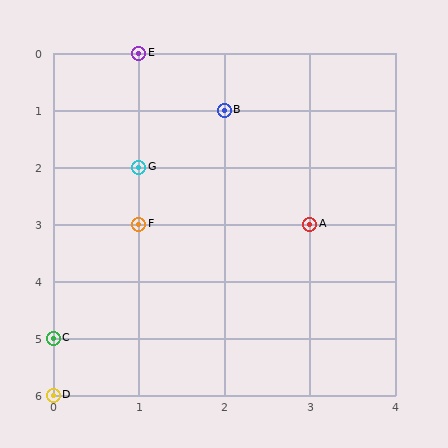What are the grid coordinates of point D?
Point D is at grid coordinates (0, 6).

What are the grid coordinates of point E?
Point E is at grid coordinates (1, 0).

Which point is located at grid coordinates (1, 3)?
Point F is at (1, 3).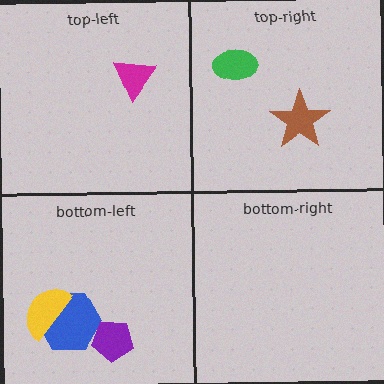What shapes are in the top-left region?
The magenta triangle.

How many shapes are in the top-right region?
2.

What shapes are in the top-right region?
The green ellipse, the brown star.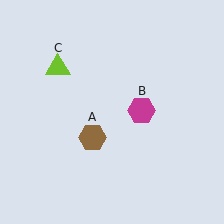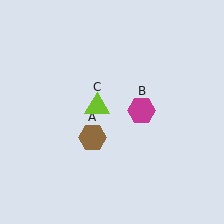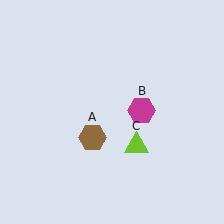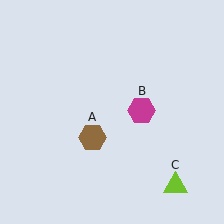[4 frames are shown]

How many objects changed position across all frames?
1 object changed position: lime triangle (object C).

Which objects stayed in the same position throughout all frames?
Brown hexagon (object A) and magenta hexagon (object B) remained stationary.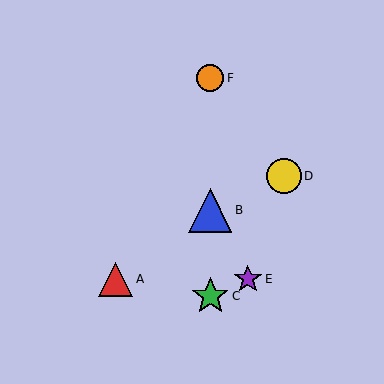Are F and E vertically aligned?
No, F is at x≈210 and E is at x≈248.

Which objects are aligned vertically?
Objects B, C, F are aligned vertically.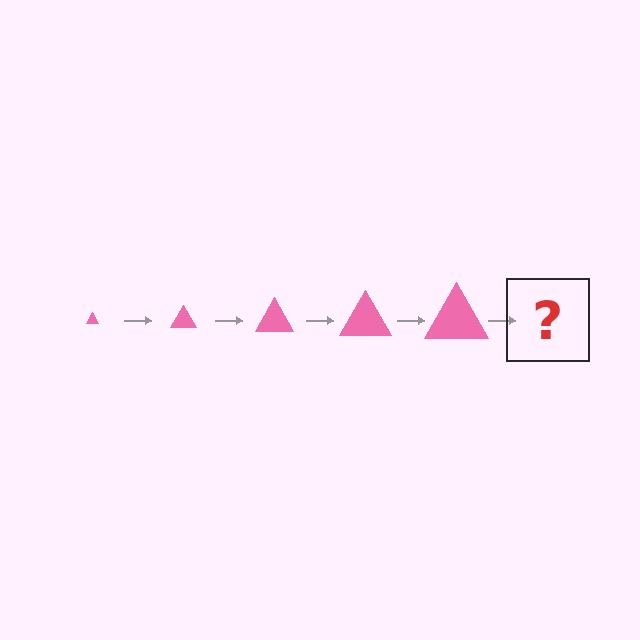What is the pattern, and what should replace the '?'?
The pattern is that the triangle gets progressively larger each step. The '?' should be a pink triangle, larger than the previous one.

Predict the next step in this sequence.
The next step is a pink triangle, larger than the previous one.